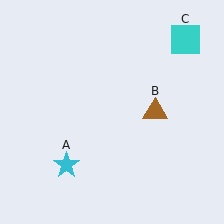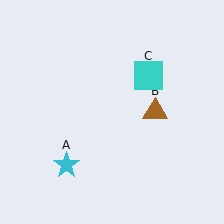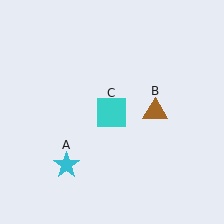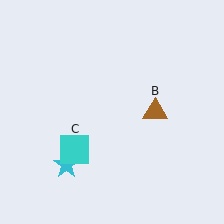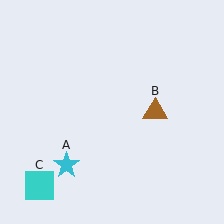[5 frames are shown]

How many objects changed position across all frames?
1 object changed position: cyan square (object C).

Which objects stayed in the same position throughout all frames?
Cyan star (object A) and brown triangle (object B) remained stationary.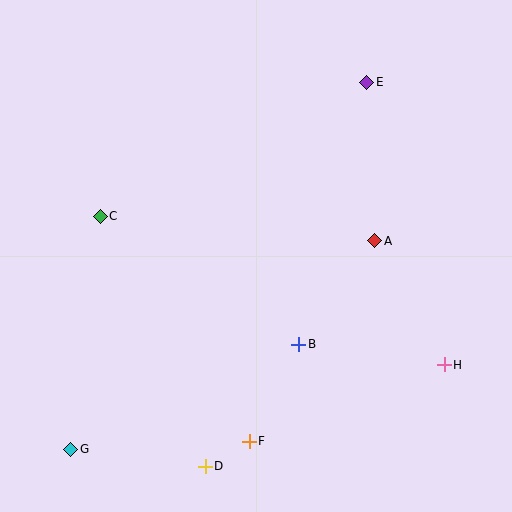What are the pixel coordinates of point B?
Point B is at (299, 344).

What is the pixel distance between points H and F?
The distance between H and F is 209 pixels.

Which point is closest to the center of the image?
Point B at (299, 344) is closest to the center.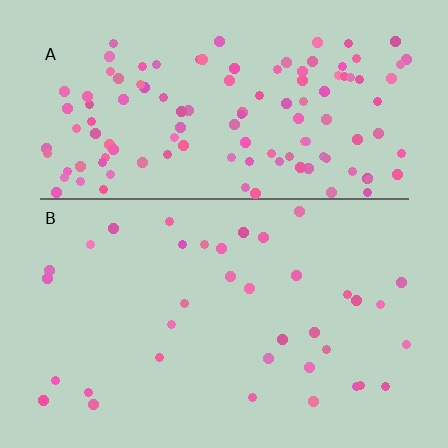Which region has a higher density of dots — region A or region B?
A (the top).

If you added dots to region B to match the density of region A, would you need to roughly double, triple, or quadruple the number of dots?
Approximately triple.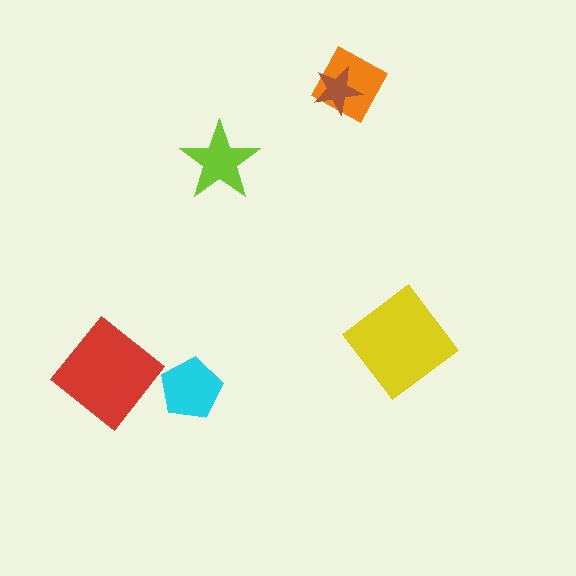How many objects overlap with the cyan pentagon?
0 objects overlap with the cyan pentagon.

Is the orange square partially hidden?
Yes, it is partially covered by another shape.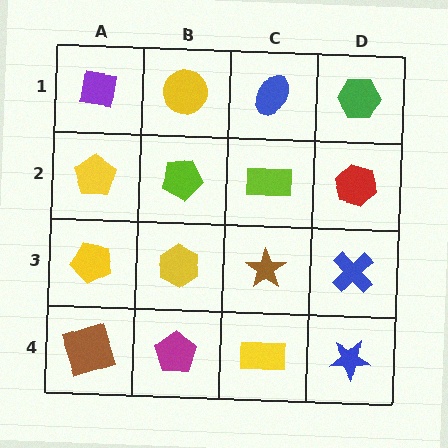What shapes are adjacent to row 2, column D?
A green hexagon (row 1, column D), a blue cross (row 3, column D), a lime rectangle (row 2, column C).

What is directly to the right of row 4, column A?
A magenta pentagon.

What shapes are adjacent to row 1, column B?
A lime pentagon (row 2, column B), a purple square (row 1, column A), a blue ellipse (row 1, column C).